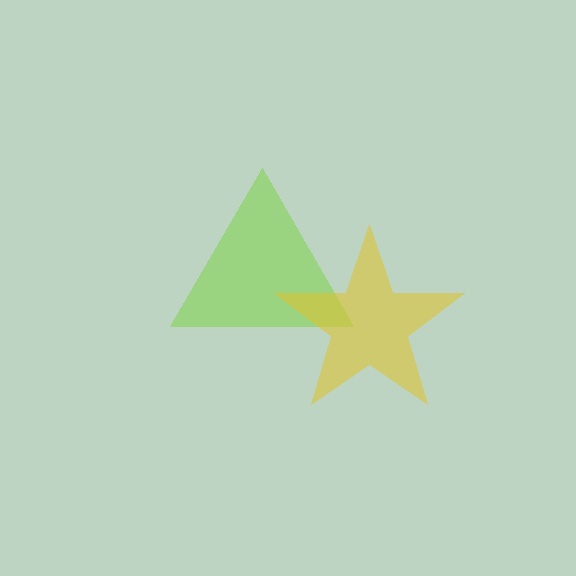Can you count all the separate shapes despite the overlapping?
Yes, there are 2 separate shapes.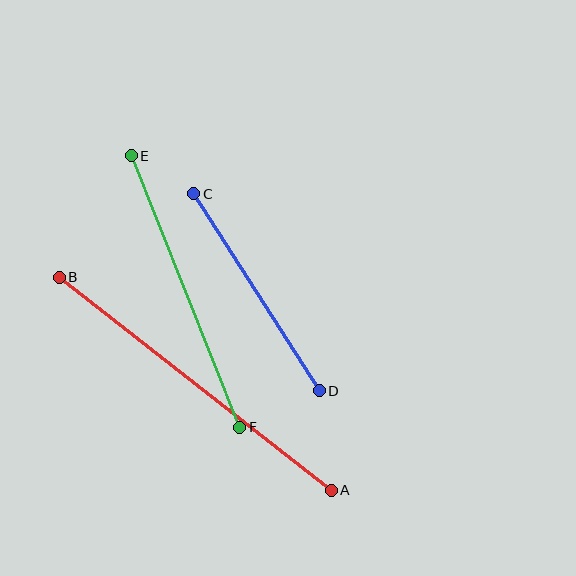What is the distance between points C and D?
The distance is approximately 234 pixels.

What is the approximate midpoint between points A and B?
The midpoint is at approximately (195, 384) pixels.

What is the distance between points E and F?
The distance is approximately 292 pixels.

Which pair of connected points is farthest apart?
Points A and B are farthest apart.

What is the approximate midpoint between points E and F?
The midpoint is at approximately (186, 291) pixels.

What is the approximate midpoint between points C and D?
The midpoint is at approximately (257, 292) pixels.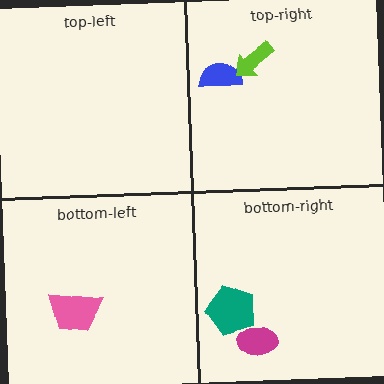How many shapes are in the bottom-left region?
1.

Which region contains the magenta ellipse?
The bottom-right region.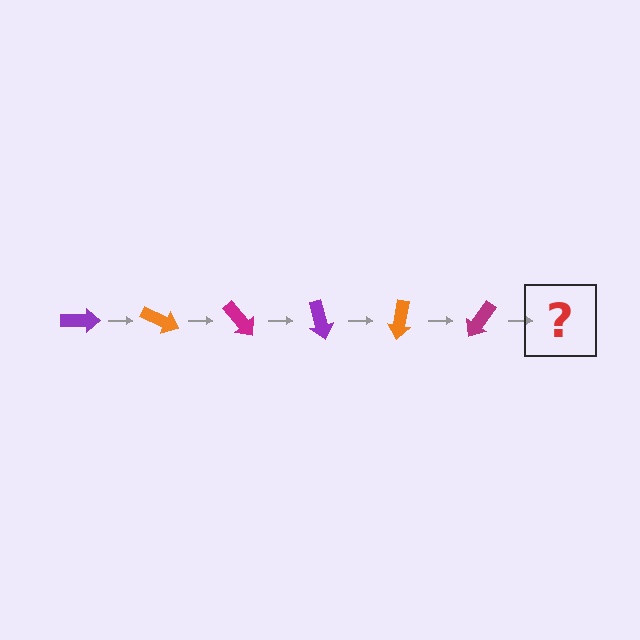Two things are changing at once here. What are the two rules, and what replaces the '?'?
The two rules are that it rotates 25 degrees each step and the color cycles through purple, orange, and magenta. The '?' should be a purple arrow, rotated 150 degrees from the start.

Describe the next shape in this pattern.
It should be a purple arrow, rotated 150 degrees from the start.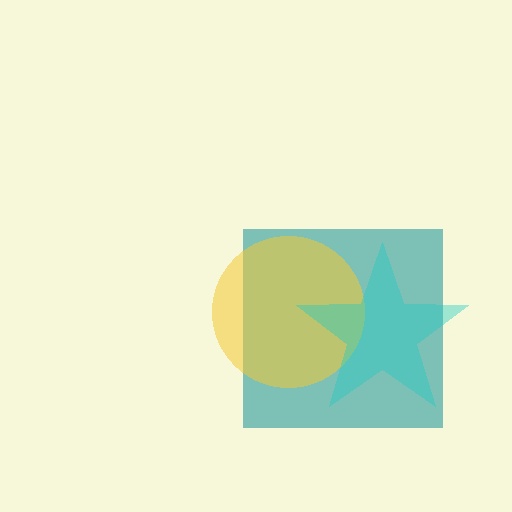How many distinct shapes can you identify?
There are 3 distinct shapes: a teal square, a yellow circle, a cyan star.